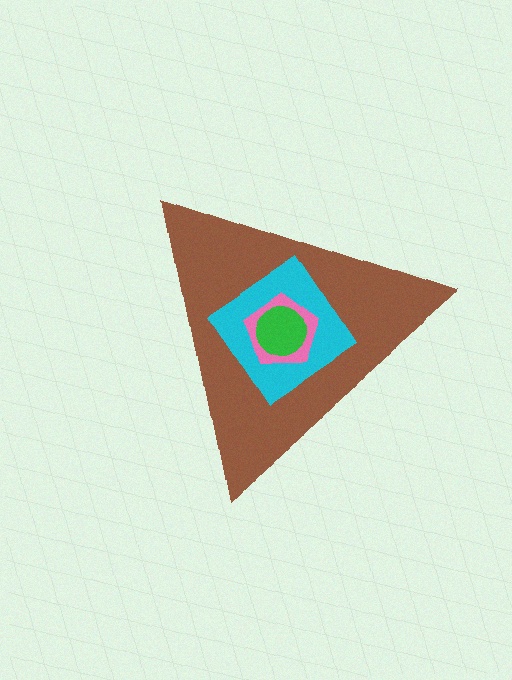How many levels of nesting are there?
4.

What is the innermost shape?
The green circle.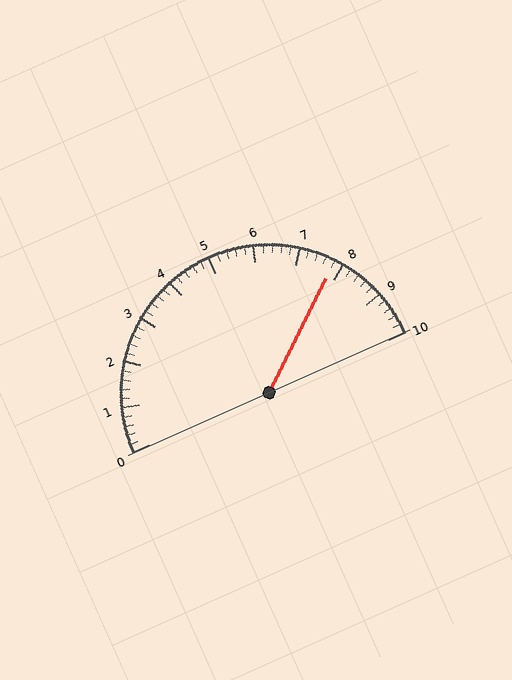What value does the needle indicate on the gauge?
The needle indicates approximately 7.8.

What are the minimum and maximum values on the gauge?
The gauge ranges from 0 to 10.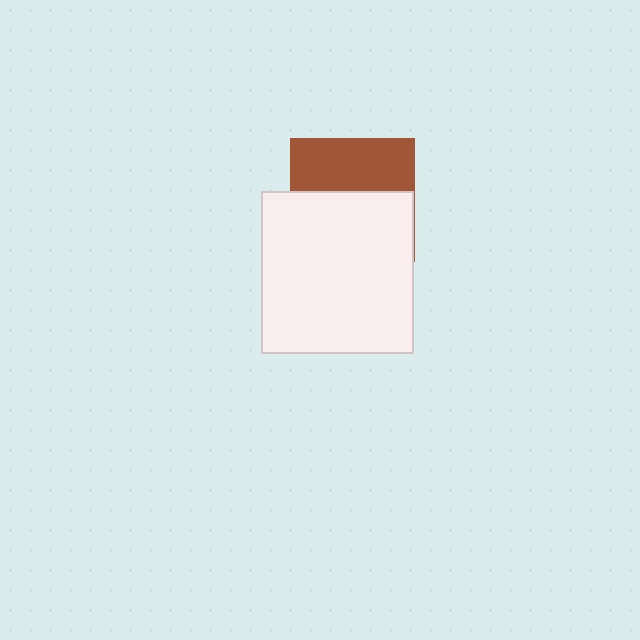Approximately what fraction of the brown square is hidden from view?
Roughly 56% of the brown square is hidden behind the white rectangle.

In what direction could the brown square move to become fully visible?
The brown square could move up. That would shift it out from behind the white rectangle entirely.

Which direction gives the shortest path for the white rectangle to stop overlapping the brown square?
Moving down gives the shortest separation.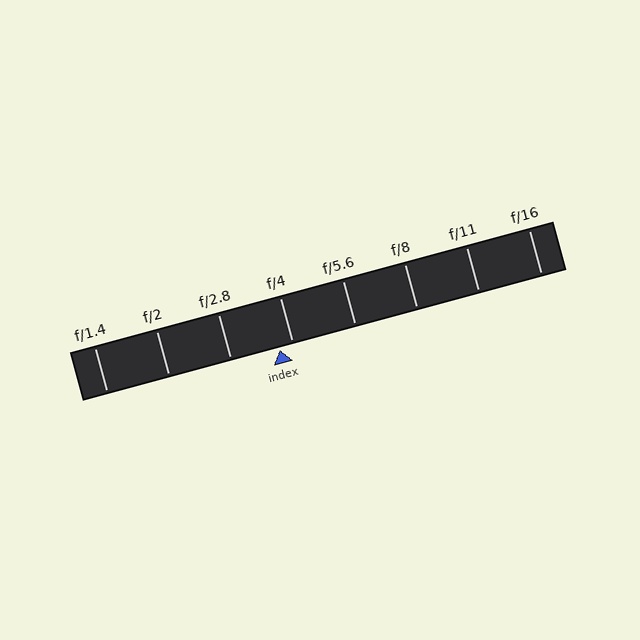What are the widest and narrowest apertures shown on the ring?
The widest aperture shown is f/1.4 and the narrowest is f/16.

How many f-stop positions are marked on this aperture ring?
There are 8 f-stop positions marked.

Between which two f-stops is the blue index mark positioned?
The index mark is between f/2.8 and f/4.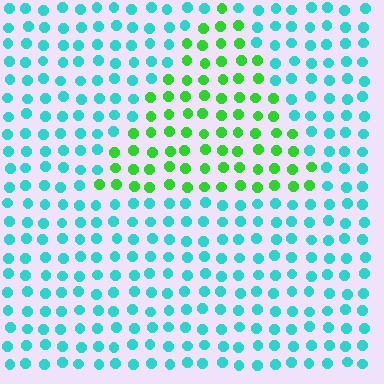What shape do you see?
I see a triangle.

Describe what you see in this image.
The image is filled with small cyan elements in a uniform arrangement. A triangle-shaped region is visible where the elements are tinted to a slightly different hue, forming a subtle color boundary.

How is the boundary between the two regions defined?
The boundary is defined purely by a slight shift in hue (about 57 degrees). Spacing, size, and orientation are identical on both sides.